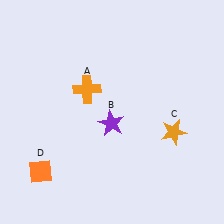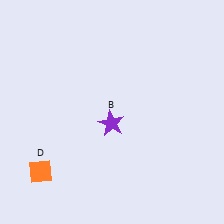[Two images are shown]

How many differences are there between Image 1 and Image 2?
There are 2 differences between the two images.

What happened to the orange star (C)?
The orange star (C) was removed in Image 2. It was in the bottom-right area of Image 1.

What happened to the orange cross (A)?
The orange cross (A) was removed in Image 2. It was in the top-left area of Image 1.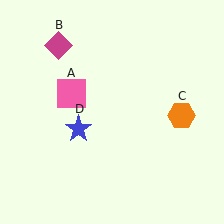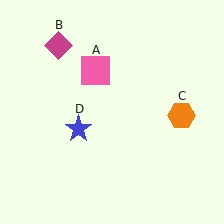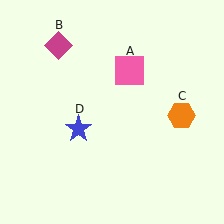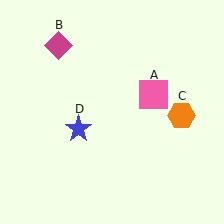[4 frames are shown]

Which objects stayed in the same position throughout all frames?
Magenta diamond (object B) and orange hexagon (object C) and blue star (object D) remained stationary.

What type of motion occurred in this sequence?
The pink square (object A) rotated clockwise around the center of the scene.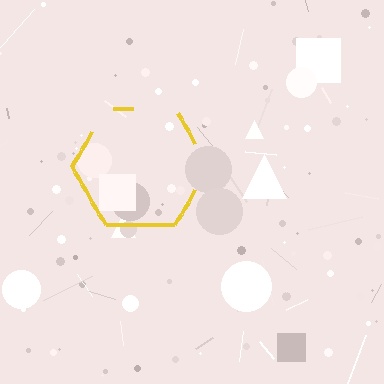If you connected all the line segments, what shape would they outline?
They would outline a hexagon.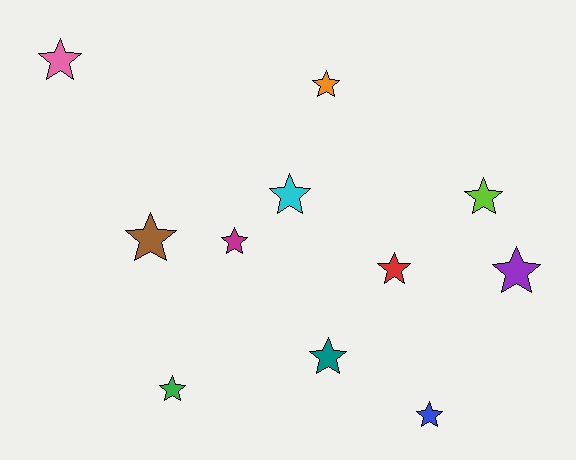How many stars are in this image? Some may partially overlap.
There are 11 stars.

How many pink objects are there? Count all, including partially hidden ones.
There is 1 pink object.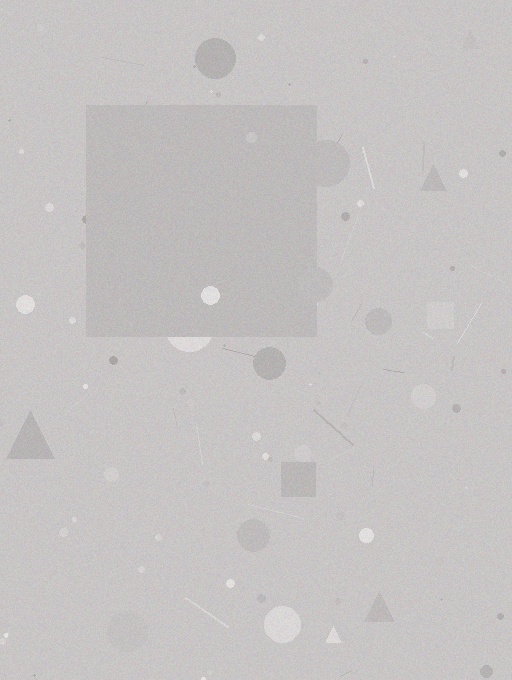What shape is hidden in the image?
A square is hidden in the image.